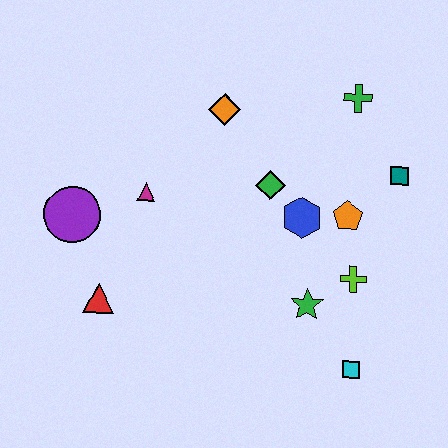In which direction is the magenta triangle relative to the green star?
The magenta triangle is to the left of the green star.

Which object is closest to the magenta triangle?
The purple circle is closest to the magenta triangle.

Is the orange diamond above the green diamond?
Yes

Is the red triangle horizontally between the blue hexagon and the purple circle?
Yes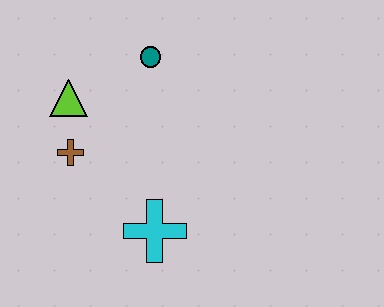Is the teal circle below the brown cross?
No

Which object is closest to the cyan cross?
The brown cross is closest to the cyan cross.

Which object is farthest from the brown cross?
The teal circle is farthest from the brown cross.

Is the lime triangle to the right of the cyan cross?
No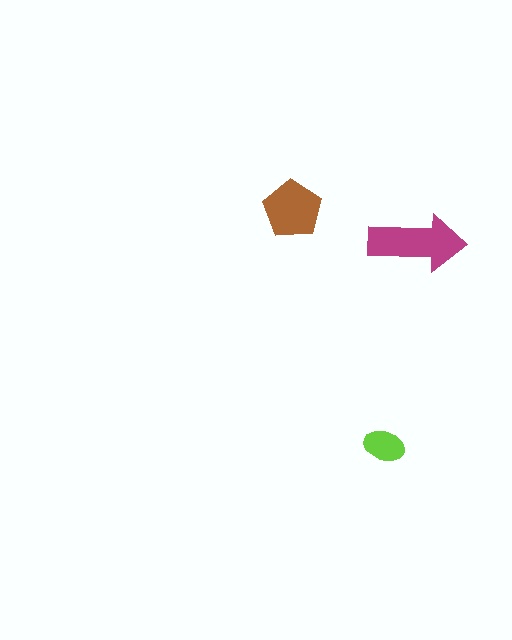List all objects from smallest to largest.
The lime ellipse, the brown pentagon, the magenta arrow.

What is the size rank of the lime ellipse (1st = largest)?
3rd.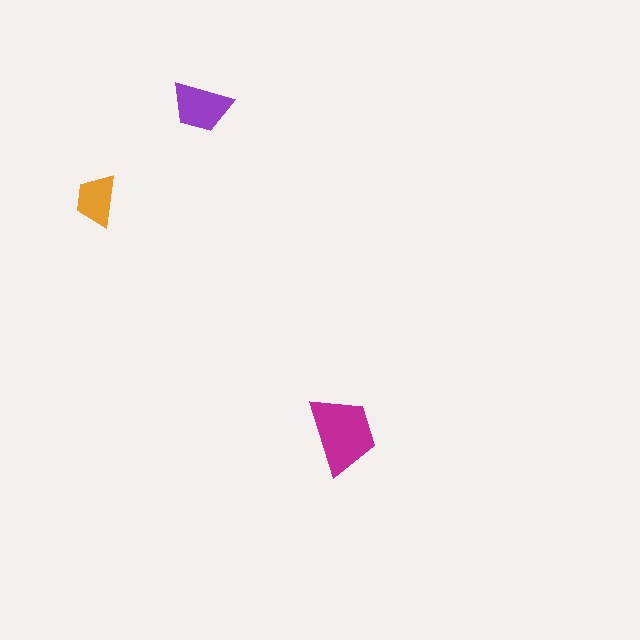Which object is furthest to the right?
The magenta trapezoid is rightmost.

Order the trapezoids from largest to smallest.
the magenta one, the purple one, the orange one.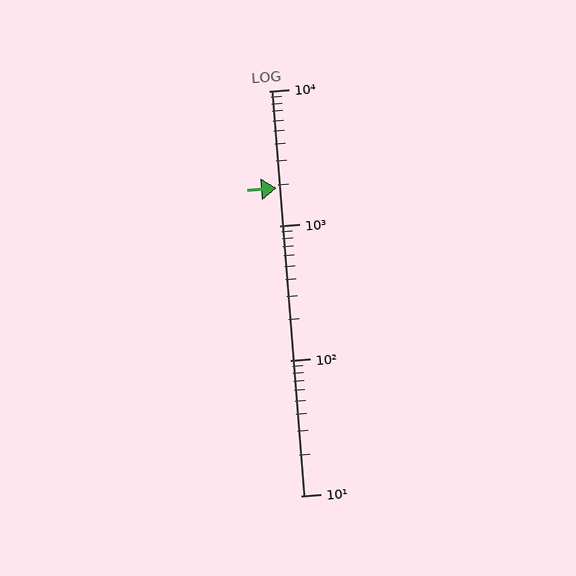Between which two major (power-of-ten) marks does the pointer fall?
The pointer is between 1000 and 10000.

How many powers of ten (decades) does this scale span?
The scale spans 3 decades, from 10 to 10000.